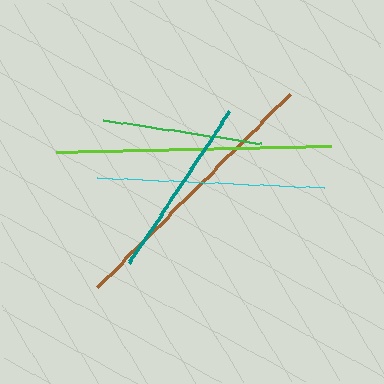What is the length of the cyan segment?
The cyan segment is approximately 228 pixels long.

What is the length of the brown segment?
The brown segment is approximately 273 pixels long.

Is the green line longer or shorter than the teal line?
The teal line is longer than the green line.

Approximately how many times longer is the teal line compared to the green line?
The teal line is approximately 1.2 times the length of the green line.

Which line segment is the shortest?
The green line is the shortest at approximately 159 pixels.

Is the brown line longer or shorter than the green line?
The brown line is longer than the green line.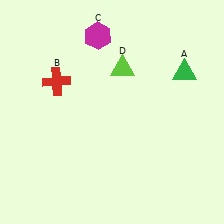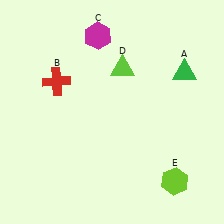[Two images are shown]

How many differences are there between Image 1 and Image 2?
There is 1 difference between the two images.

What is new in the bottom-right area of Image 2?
A lime hexagon (E) was added in the bottom-right area of Image 2.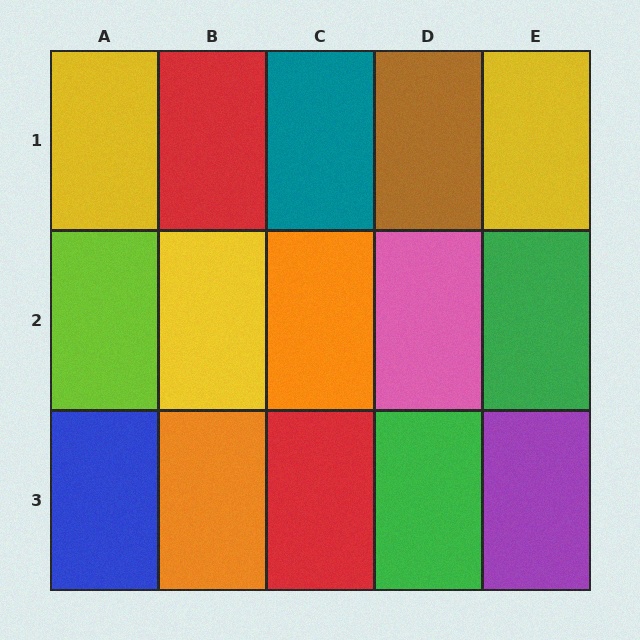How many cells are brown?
1 cell is brown.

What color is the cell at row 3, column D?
Green.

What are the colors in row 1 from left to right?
Yellow, red, teal, brown, yellow.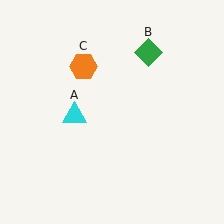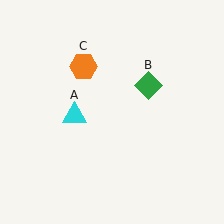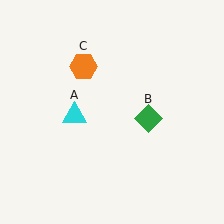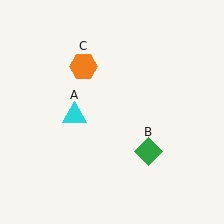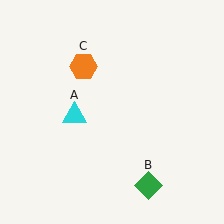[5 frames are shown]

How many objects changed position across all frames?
1 object changed position: green diamond (object B).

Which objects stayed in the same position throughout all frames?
Cyan triangle (object A) and orange hexagon (object C) remained stationary.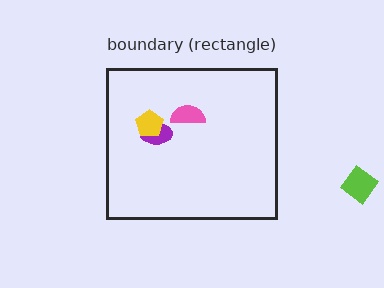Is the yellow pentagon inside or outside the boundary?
Inside.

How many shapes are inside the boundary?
3 inside, 1 outside.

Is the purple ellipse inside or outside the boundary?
Inside.